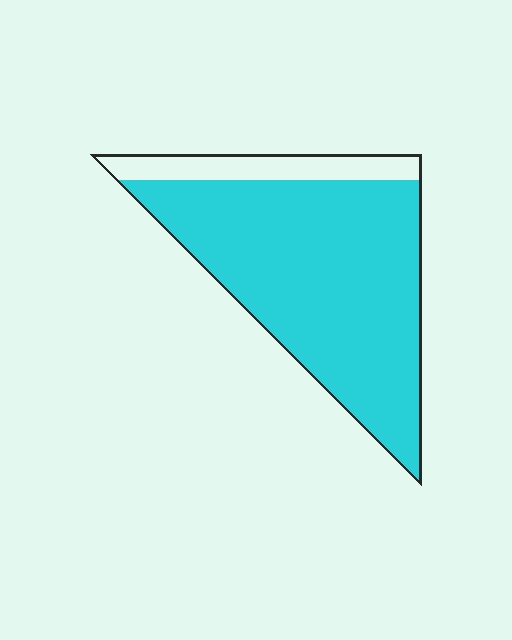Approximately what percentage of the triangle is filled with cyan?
Approximately 85%.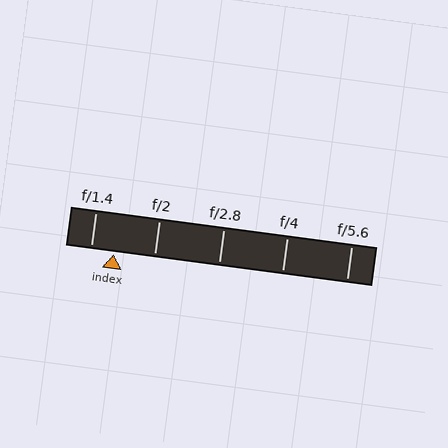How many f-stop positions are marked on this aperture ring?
There are 5 f-stop positions marked.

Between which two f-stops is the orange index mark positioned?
The index mark is between f/1.4 and f/2.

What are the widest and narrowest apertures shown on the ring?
The widest aperture shown is f/1.4 and the narrowest is f/5.6.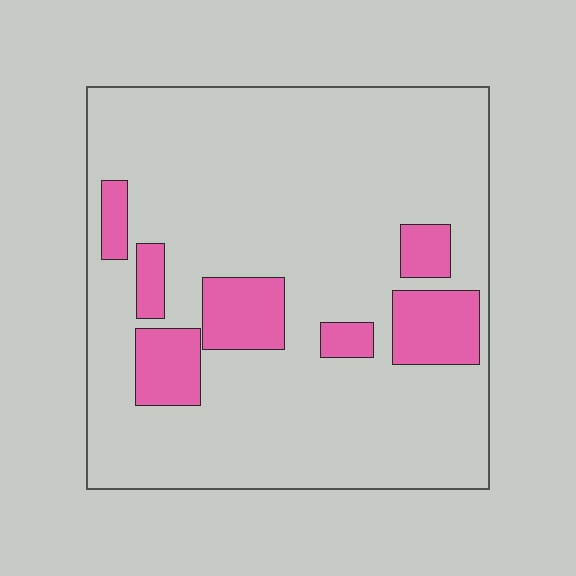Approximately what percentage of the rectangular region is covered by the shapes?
Approximately 15%.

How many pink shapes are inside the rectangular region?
7.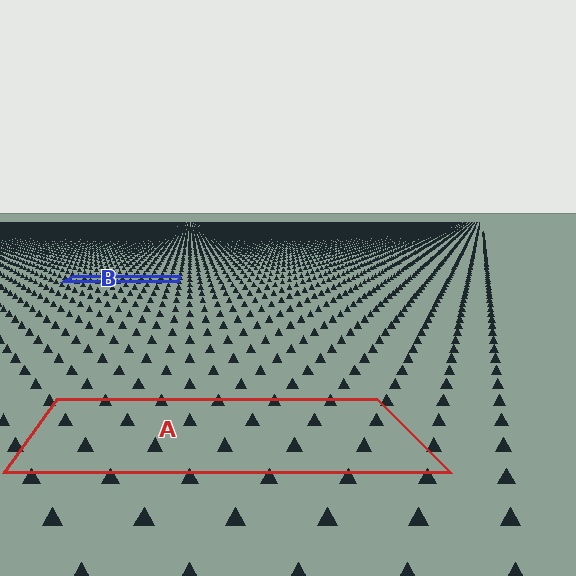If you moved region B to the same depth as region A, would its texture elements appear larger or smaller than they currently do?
They would appear larger. At a closer depth, the same texture elements are projected at a bigger on-screen size.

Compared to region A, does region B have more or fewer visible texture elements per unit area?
Region B has more texture elements per unit area — they are packed more densely because it is farther away.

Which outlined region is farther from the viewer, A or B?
Region B is farther from the viewer — the texture elements inside it appear smaller and more densely packed.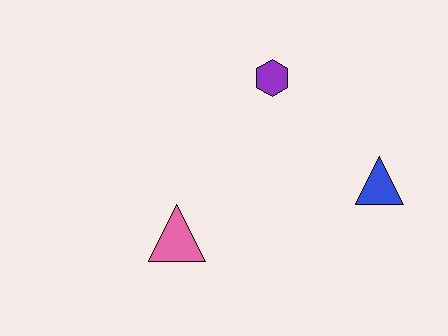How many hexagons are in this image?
There is 1 hexagon.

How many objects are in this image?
There are 3 objects.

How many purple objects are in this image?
There is 1 purple object.